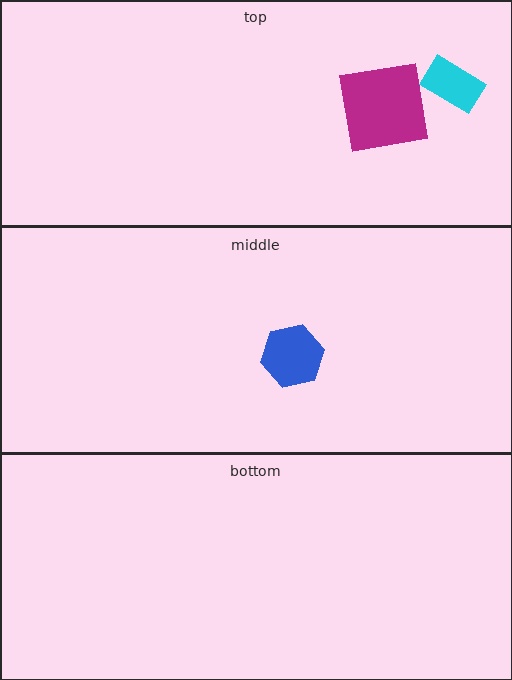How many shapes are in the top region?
2.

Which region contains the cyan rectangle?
The top region.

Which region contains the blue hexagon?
The middle region.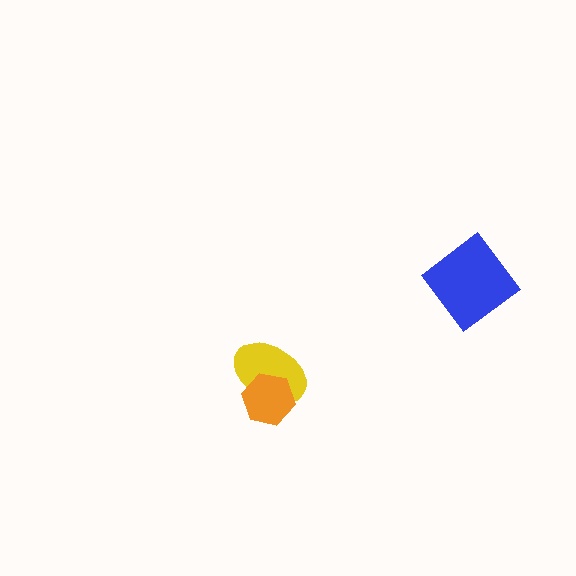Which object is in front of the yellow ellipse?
The orange hexagon is in front of the yellow ellipse.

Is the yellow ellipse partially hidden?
Yes, it is partially covered by another shape.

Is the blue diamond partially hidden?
No, no other shape covers it.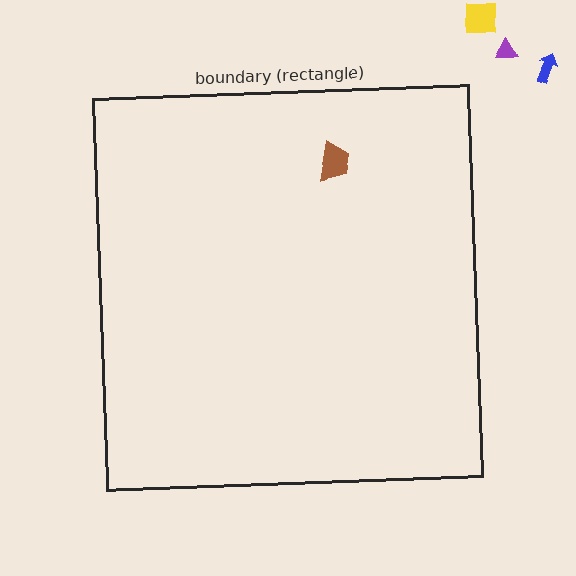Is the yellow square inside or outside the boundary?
Outside.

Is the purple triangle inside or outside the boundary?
Outside.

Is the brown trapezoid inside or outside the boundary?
Inside.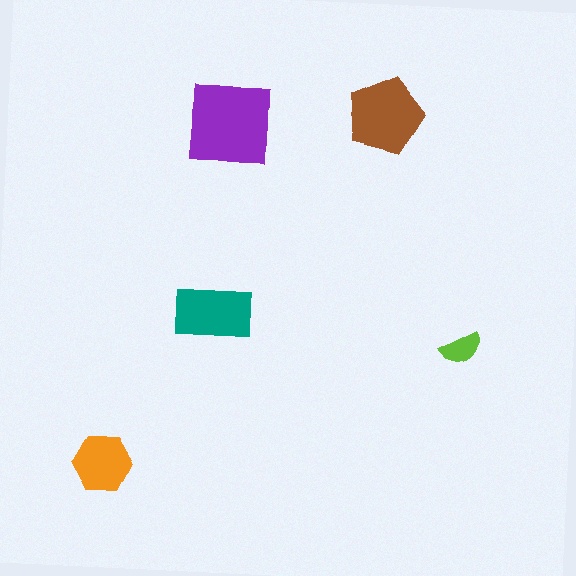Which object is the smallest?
The lime semicircle.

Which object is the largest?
The purple square.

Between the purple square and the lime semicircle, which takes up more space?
The purple square.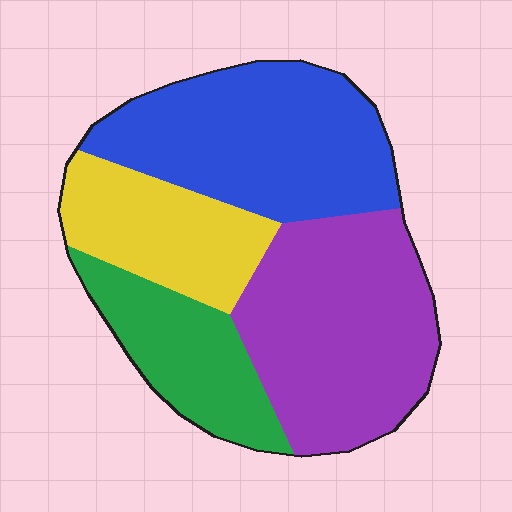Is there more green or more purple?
Purple.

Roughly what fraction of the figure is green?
Green covers around 15% of the figure.